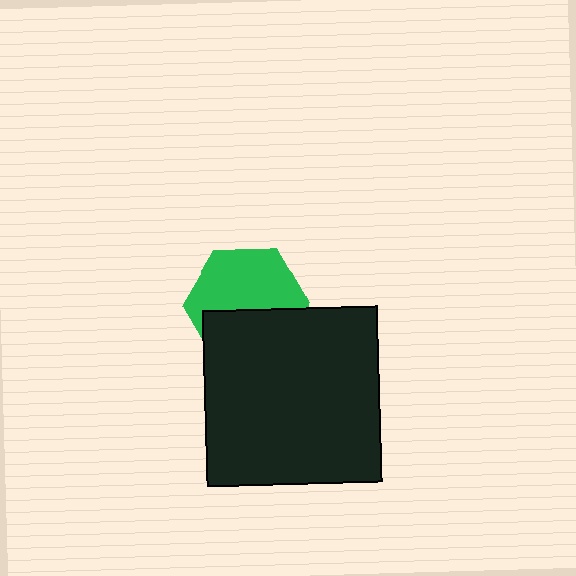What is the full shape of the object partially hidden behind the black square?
The partially hidden object is a green hexagon.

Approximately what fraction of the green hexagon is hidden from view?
Roughly 43% of the green hexagon is hidden behind the black square.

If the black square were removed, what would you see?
You would see the complete green hexagon.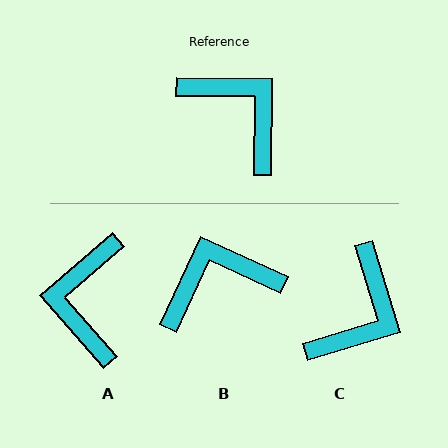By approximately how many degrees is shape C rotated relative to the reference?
Approximately 73 degrees clockwise.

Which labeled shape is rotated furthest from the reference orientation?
A, about 131 degrees away.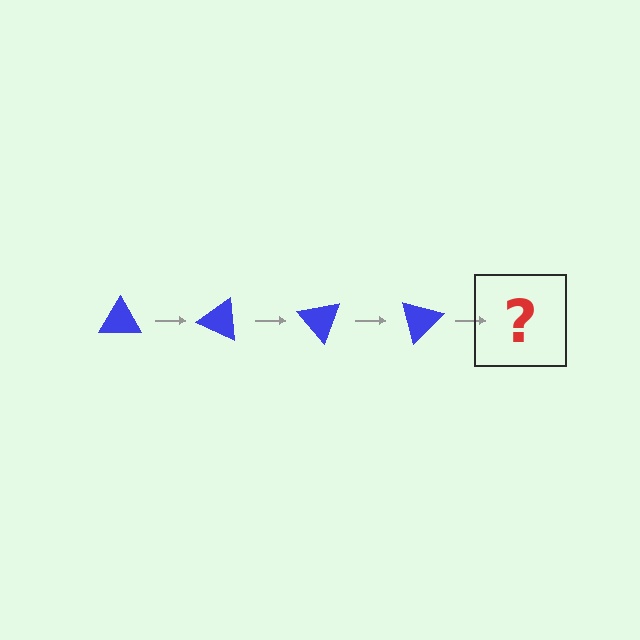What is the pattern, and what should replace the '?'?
The pattern is that the triangle rotates 25 degrees each step. The '?' should be a blue triangle rotated 100 degrees.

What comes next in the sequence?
The next element should be a blue triangle rotated 100 degrees.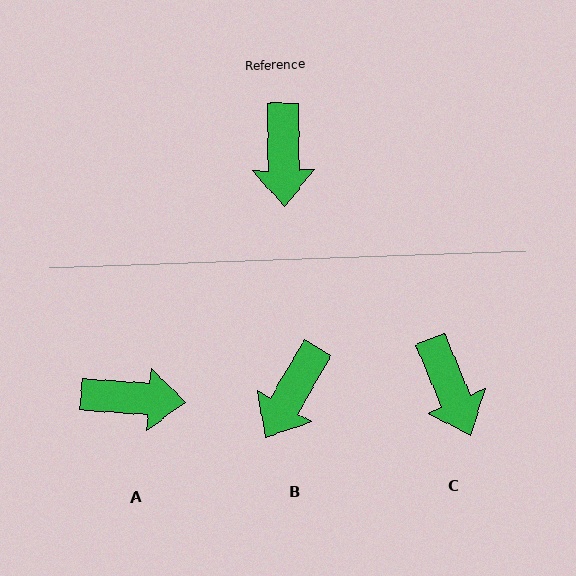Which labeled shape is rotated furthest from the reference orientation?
A, about 85 degrees away.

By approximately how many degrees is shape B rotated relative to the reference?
Approximately 31 degrees clockwise.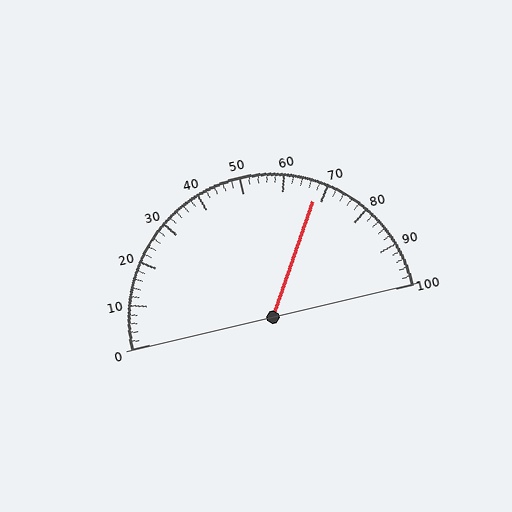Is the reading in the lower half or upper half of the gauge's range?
The reading is in the upper half of the range (0 to 100).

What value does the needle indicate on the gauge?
The needle indicates approximately 68.